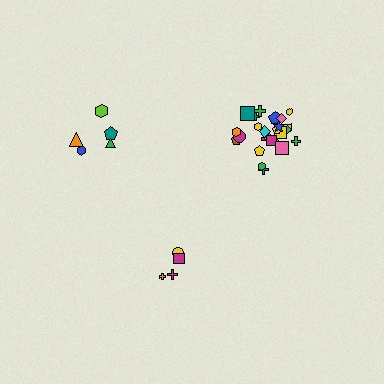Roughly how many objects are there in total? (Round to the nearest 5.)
Roughly 35 objects in total.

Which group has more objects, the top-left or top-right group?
The top-right group.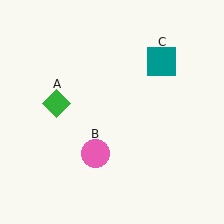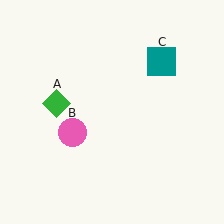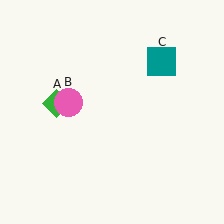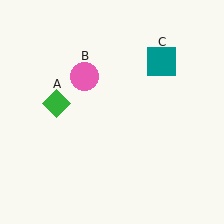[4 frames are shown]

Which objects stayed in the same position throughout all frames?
Green diamond (object A) and teal square (object C) remained stationary.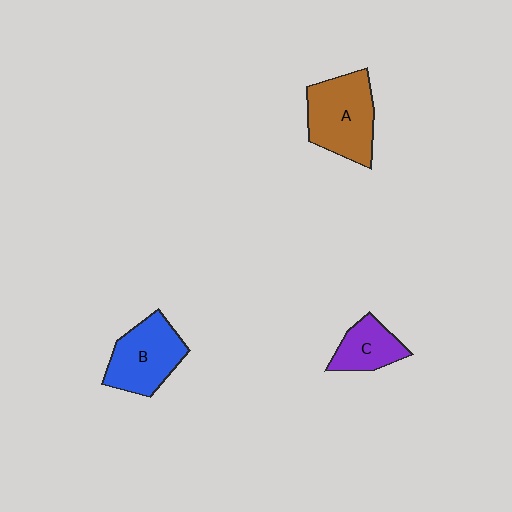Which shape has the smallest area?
Shape C (purple).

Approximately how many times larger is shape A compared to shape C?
Approximately 1.8 times.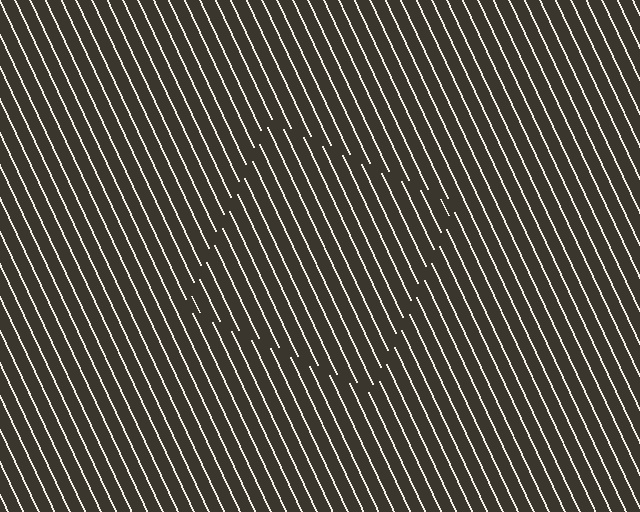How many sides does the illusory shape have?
4 sides — the line-ends trace a square.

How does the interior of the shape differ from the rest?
The interior of the shape contains the same grating, shifted by half a period — the contour is defined by the phase discontinuity where line-ends from the inner and outer gratings abut.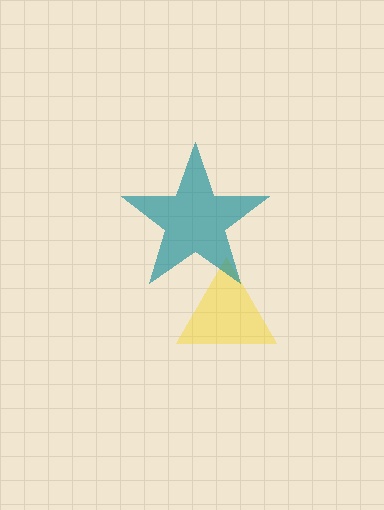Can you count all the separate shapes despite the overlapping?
Yes, there are 2 separate shapes.